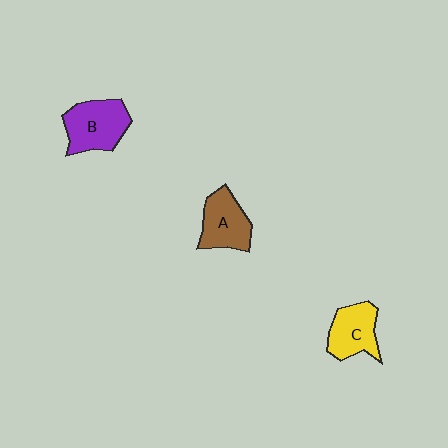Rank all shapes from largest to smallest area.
From largest to smallest: B (purple), A (brown), C (yellow).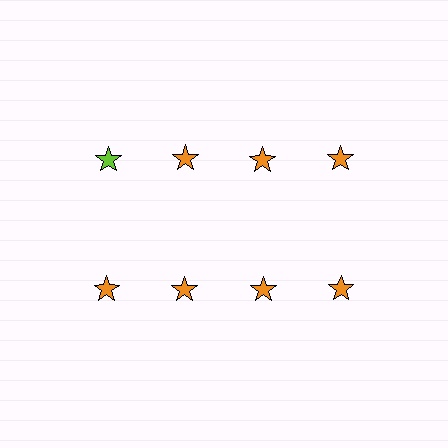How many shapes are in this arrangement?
There are 8 shapes arranged in a grid pattern.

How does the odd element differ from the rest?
It has a different color: lime instead of orange.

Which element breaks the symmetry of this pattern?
The lime star in the top row, leftmost column breaks the symmetry. All other shapes are orange stars.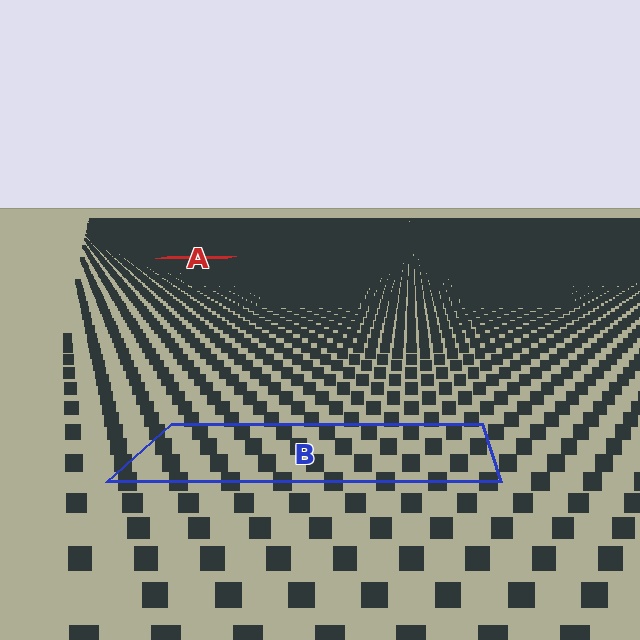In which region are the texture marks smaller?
The texture marks are smaller in region A, because it is farther away.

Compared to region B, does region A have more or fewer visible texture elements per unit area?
Region A has more texture elements per unit area — they are packed more densely because it is farther away.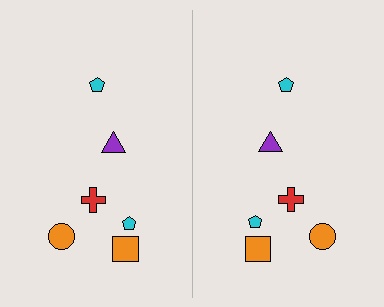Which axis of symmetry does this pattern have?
The pattern has a vertical axis of symmetry running through the center of the image.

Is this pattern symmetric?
Yes, this pattern has bilateral (reflection) symmetry.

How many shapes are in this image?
There are 12 shapes in this image.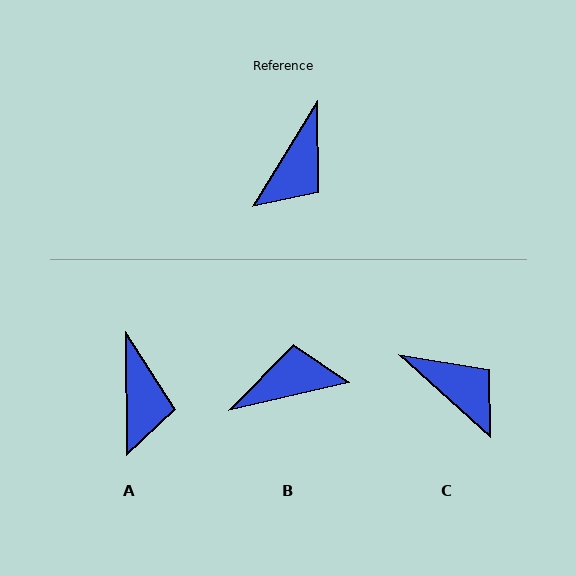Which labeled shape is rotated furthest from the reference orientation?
B, about 135 degrees away.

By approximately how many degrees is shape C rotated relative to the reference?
Approximately 80 degrees counter-clockwise.